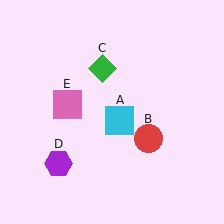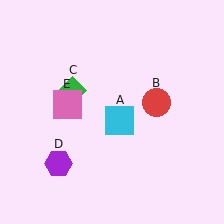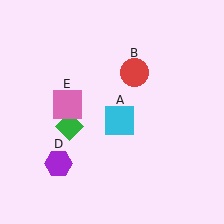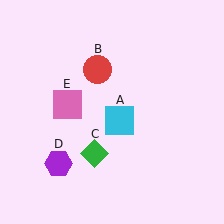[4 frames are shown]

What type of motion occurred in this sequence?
The red circle (object B), green diamond (object C) rotated counterclockwise around the center of the scene.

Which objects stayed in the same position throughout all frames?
Cyan square (object A) and purple hexagon (object D) and pink square (object E) remained stationary.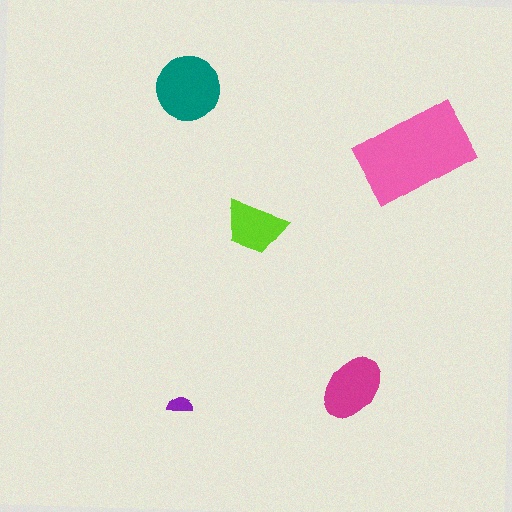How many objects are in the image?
There are 5 objects in the image.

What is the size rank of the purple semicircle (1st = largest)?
5th.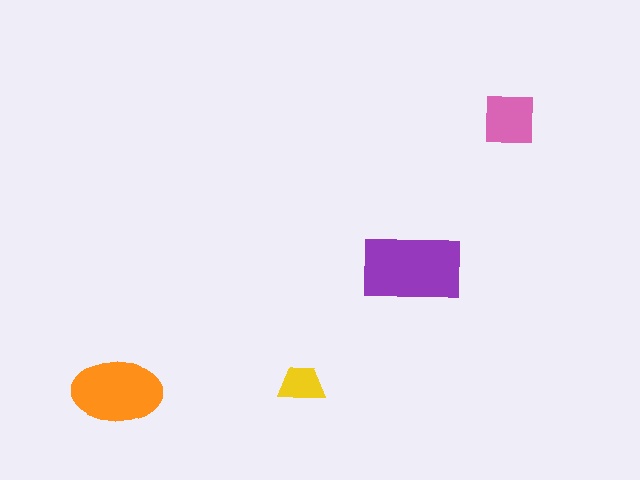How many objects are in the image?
There are 4 objects in the image.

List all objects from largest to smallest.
The purple rectangle, the orange ellipse, the pink square, the yellow trapezoid.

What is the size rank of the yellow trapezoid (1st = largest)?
4th.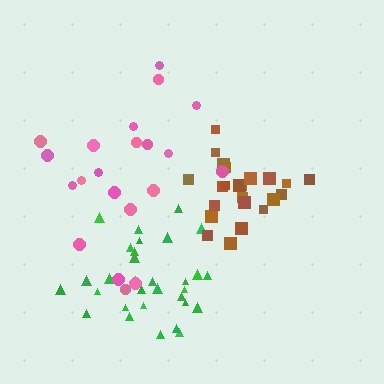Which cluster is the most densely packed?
Brown.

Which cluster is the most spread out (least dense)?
Pink.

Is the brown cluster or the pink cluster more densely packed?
Brown.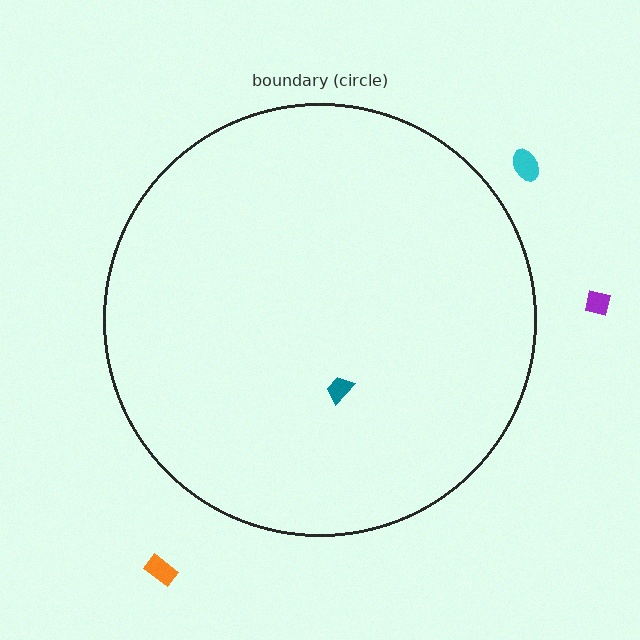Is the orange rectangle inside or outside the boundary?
Outside.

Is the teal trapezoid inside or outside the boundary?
Inside.